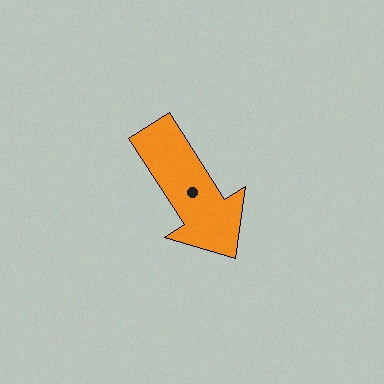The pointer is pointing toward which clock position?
Roughly 5 o'clock.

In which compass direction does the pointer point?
Southeast.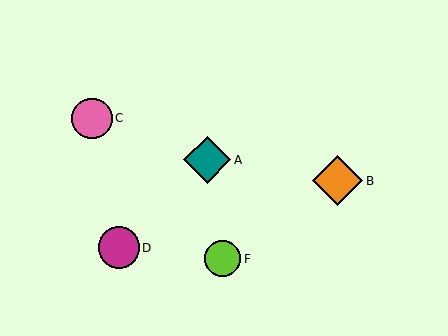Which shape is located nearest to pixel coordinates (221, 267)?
The lime circle (labeled F) at (222, 259) is nearest to that location.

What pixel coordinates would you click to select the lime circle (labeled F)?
Click at (222, 259) to select the lime circle F.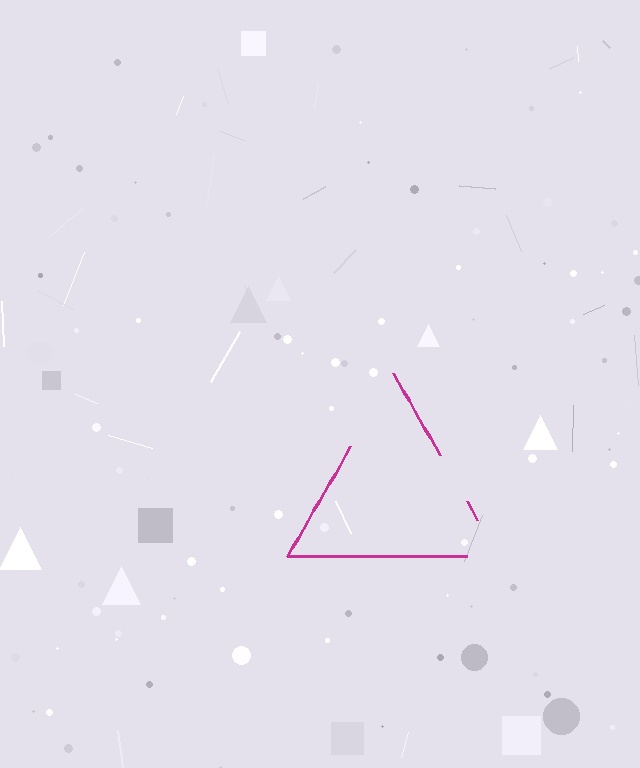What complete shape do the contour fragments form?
The contour fragments form a triangle.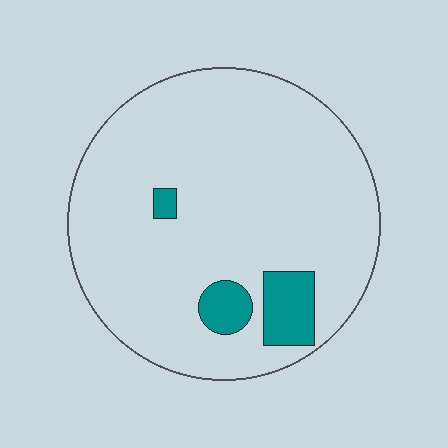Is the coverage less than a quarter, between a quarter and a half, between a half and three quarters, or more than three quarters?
Less than a quarter.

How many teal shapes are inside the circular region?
3.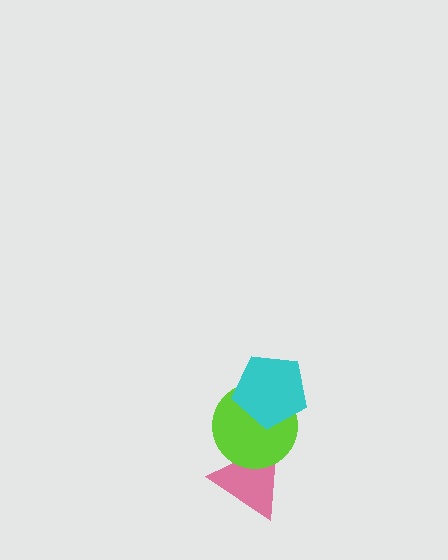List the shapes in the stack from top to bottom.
From top to bottom: the cyan pentagon, the lime circle, the pink triangle.